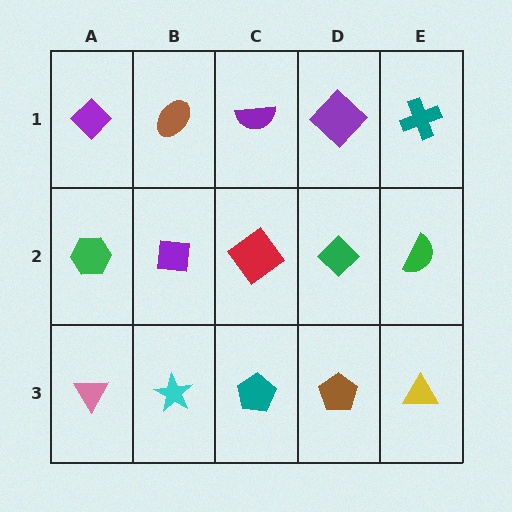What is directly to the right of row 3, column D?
A yellow triangle.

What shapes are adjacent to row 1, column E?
A green semicircle (row 2, column E), a purple diamond (row 1, column D).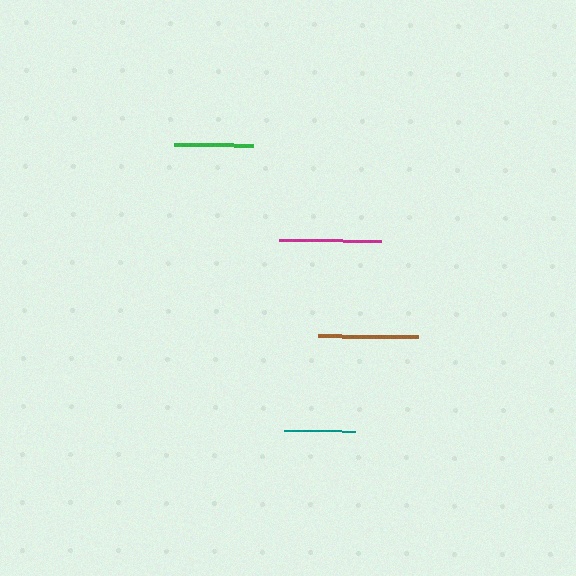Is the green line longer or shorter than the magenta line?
The magenta line is longer than the green line.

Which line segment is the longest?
The magenta line is the longest at approximately 102 pixels.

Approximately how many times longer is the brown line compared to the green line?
The brown line is approximately 1.3 times the length of the green line.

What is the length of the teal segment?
The teal segment is approximately 71 pixels long.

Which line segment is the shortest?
The teal line is the shortest at approximately 71 pixels.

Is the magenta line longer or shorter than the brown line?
The magenta line is longer than the brown line.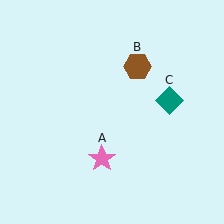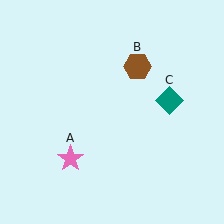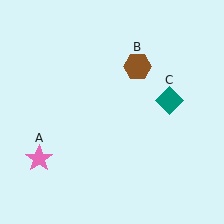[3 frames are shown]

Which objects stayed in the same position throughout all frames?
Brown hexagon (object B) and teal diamond (object C) remained stationary.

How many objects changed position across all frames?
1 object changed position: pink star (object A).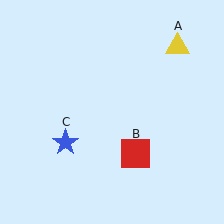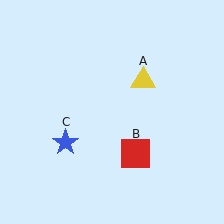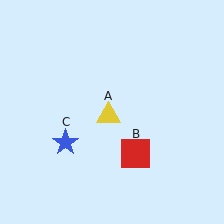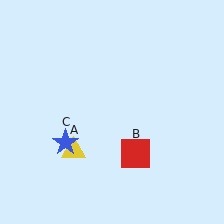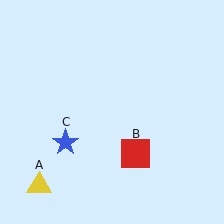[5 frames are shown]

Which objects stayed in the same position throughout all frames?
Red square (object B) and blue star (object C) remained stationary.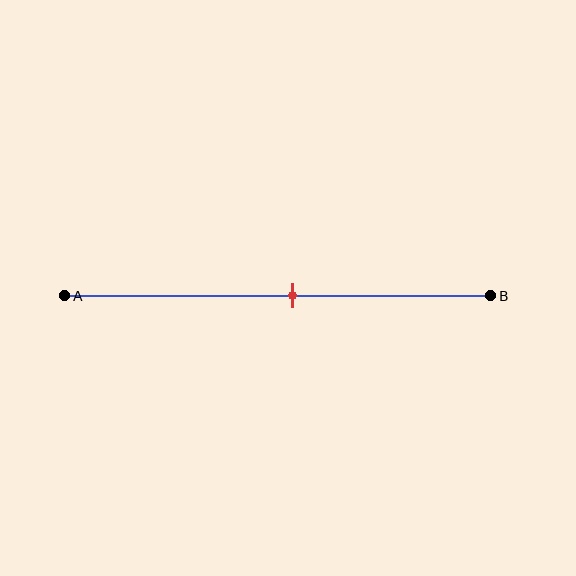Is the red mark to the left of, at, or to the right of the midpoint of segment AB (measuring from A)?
The red mark is to the right of the midpoint of segment AB.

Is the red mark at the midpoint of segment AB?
No, the mark is at about 55% from A, not at the 50% midpoint.